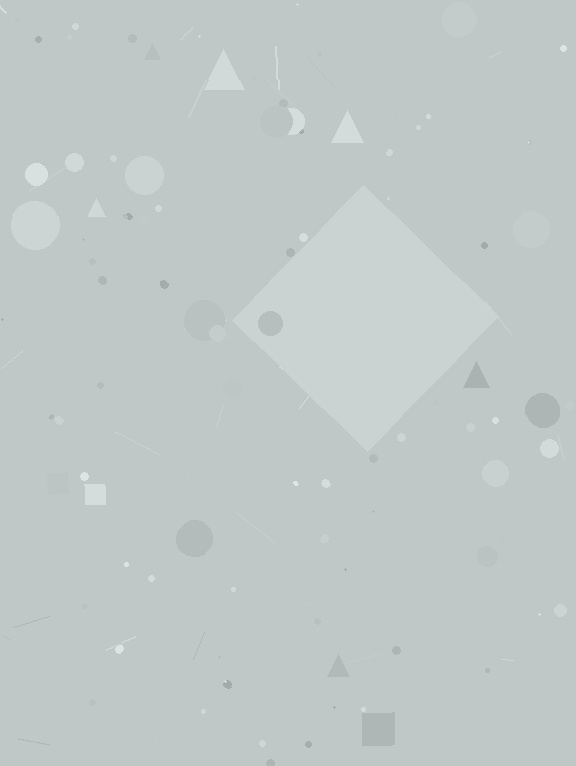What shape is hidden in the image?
A diamond is hidden in the image.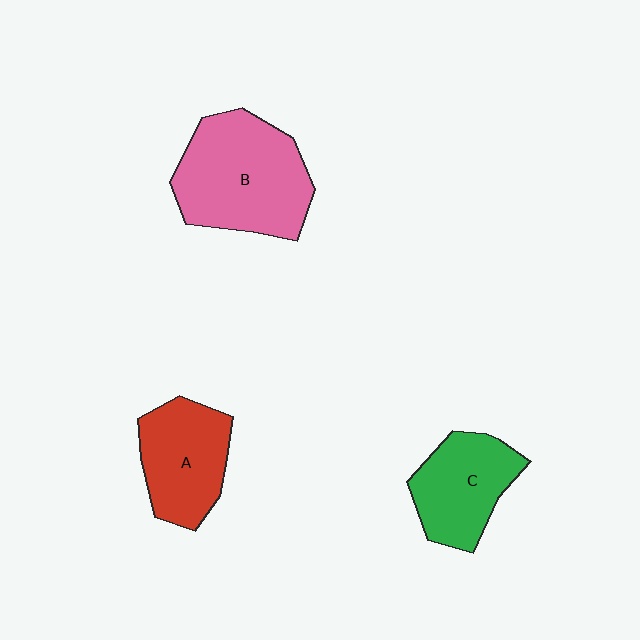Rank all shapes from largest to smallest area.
From largest to smallest: B (pink), A (red), C (green).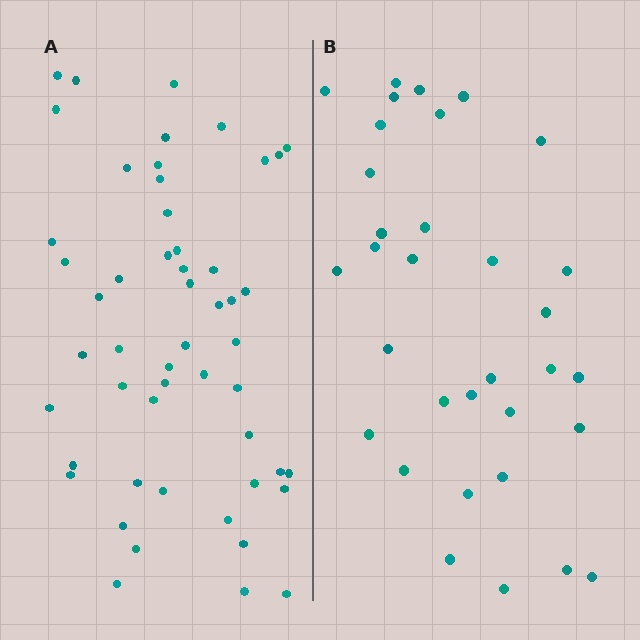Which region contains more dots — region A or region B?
Region A (the left region) has more dots.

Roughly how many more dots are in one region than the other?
Region A has approximately 20 more dots than region B.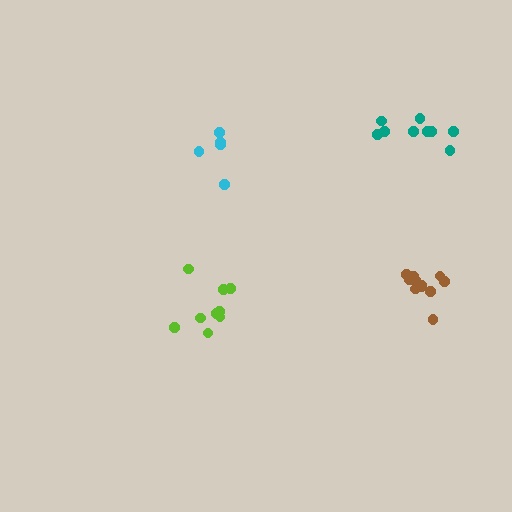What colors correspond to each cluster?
The clusters are colored: brown, teal, cyan, lime.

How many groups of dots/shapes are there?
There are 4 groups.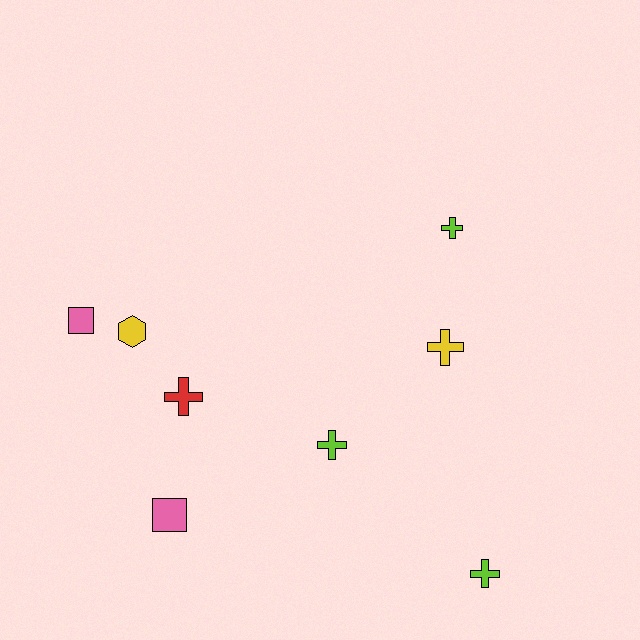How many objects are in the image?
There are 8 objects.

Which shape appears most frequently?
Cross, with 5 objects.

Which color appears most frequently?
Lime, with 3 objects.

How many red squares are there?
There are no red squares.